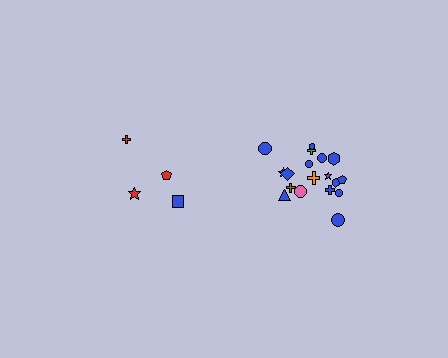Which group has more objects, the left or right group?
The right group.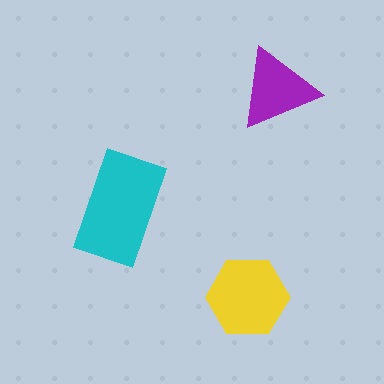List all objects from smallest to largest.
The purple triangle, the yellow hexagon, the cyan rectangle.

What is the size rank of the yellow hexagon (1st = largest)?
2nd.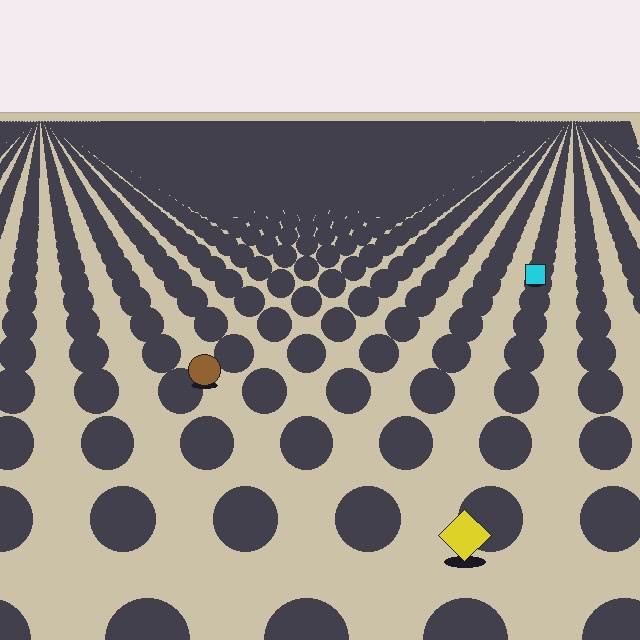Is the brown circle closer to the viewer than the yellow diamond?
No. The yellow diamond is closer — you can tell from the texture gradient: the ground texture is coarser near it.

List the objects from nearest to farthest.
From nearest to farthest: the yellow diamond, the brown circle, the cyan square.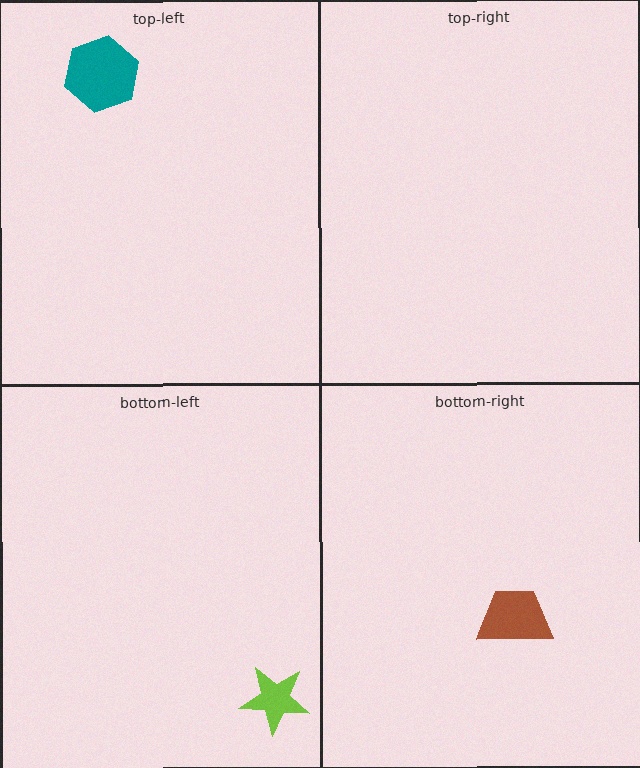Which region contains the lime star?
The bottom-left region.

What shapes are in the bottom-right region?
The brown trapezoid.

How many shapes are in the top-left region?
1.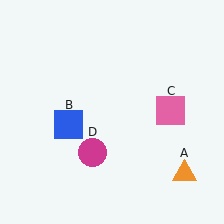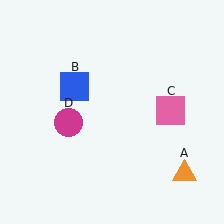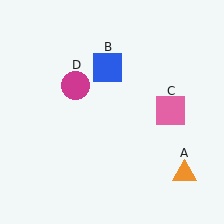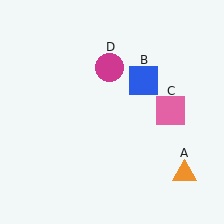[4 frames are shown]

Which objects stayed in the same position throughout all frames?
Orange triangle (object A) and pink square (object C) remained stationary.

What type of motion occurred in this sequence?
The blue square (object B), magenta circle (object D) rotated clockwise around the center of the scene.